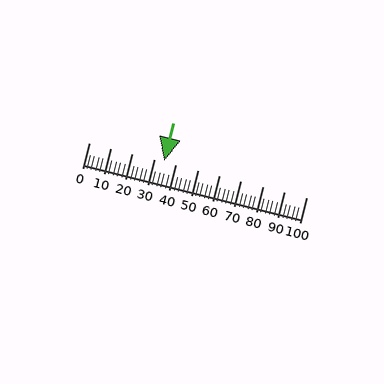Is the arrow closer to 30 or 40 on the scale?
The arrow is closer to 30.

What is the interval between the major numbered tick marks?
The major tick marks are spaced 10 units apart.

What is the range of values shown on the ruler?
The ruler shows values from 0 to 100.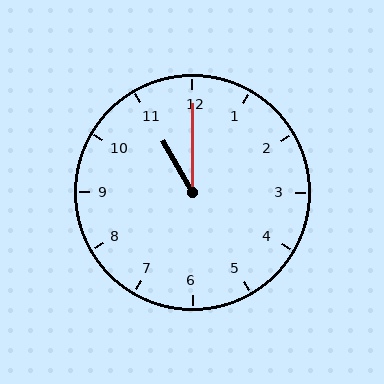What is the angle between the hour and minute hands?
Approximately 30 degrees.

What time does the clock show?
11:00.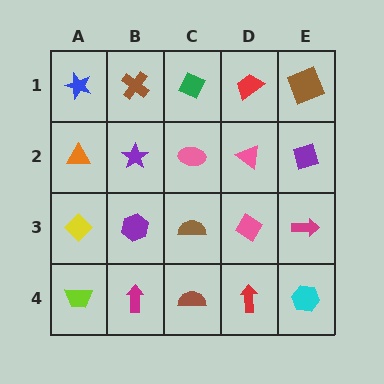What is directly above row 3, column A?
An orange triangle.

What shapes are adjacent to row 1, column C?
A pink ellipse (row 2, column C), a brown cross (row 1, column B), a red trapezoid (row 1, column D).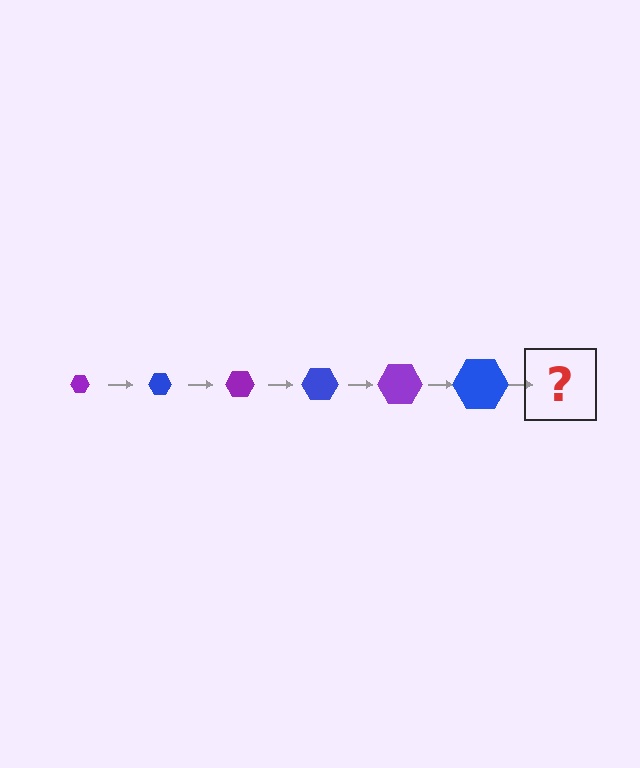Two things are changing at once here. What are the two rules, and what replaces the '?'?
The two rules are that the hexagon grows larger each step and the color cycles through purple and blue. The '?' should be a purple hexagon, larger than the previous one.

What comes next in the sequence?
The next element should be a purple hexagon, larger than the previous one.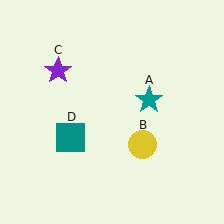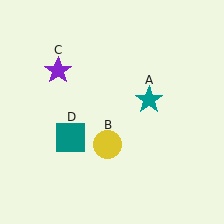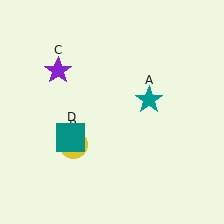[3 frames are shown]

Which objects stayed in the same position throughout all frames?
Teal star (object A) and purple star (object C) and teal square (object D) remained stationary.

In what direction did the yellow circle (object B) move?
The yellow circle (object B) moved left.